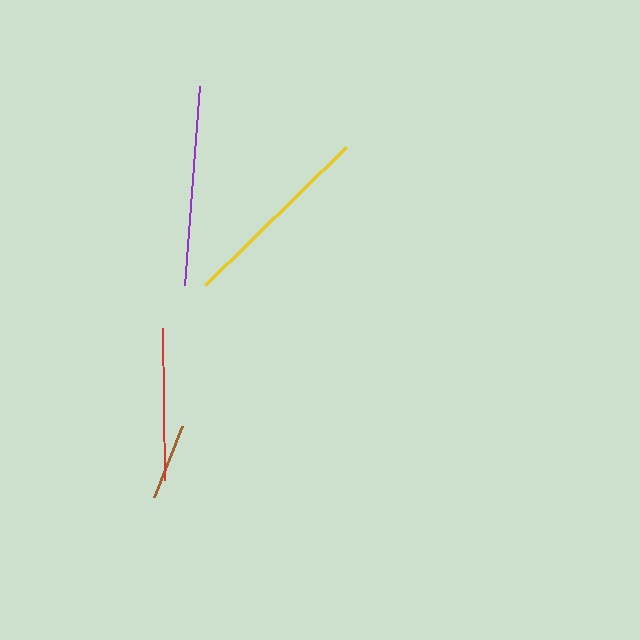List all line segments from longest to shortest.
From longest to shortest: purple, yellow, red, brown.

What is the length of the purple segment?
The purple segment is approximately 200 pixels long.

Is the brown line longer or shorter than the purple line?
The purple line is longer than the brown line.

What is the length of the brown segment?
The brown segment is approximately 76 pixels long.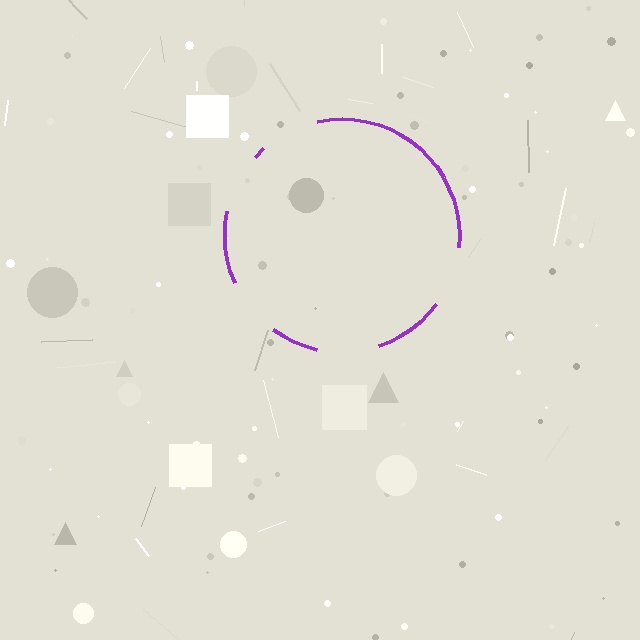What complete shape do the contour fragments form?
The contour fragments form a circle.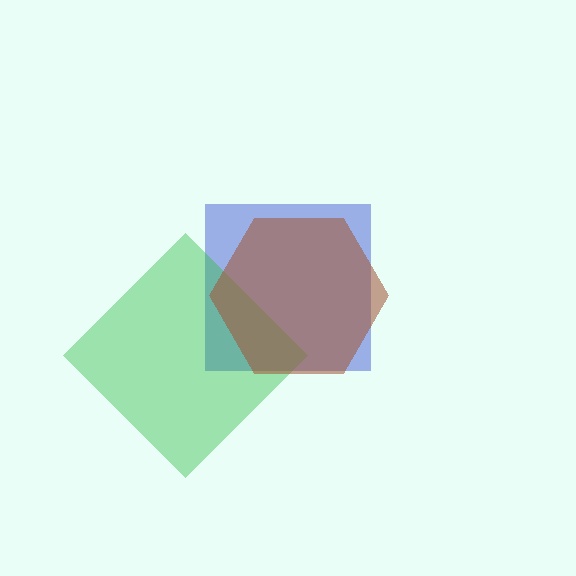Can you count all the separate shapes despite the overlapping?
Yes, there are 3 separate shapes.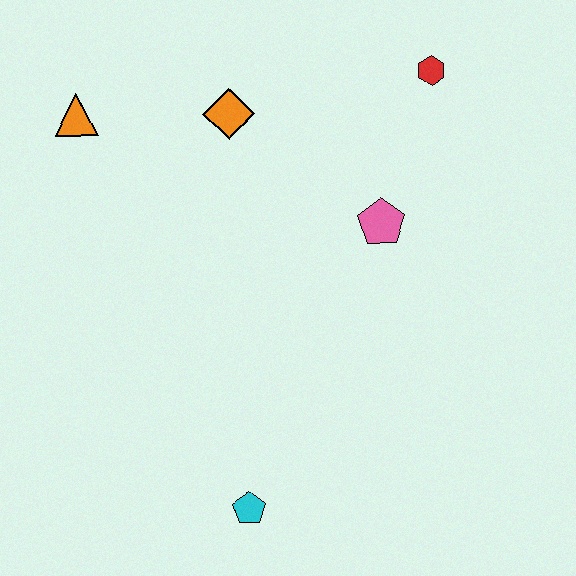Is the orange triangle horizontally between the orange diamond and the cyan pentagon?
No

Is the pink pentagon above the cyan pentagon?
Yes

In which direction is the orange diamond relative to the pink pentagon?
The orange diamond is to the left of the pink pentagon.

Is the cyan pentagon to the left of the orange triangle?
No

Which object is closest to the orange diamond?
The orange triangle is closest to the orange diamond.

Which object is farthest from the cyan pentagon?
The red hexagon is farthest from the cyan pentagon.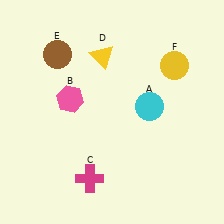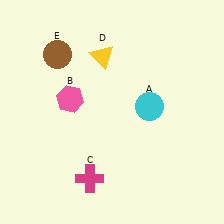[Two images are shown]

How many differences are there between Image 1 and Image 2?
There is 1 difference between the two images.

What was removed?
The yellow circle (F) was removed in Image 2.